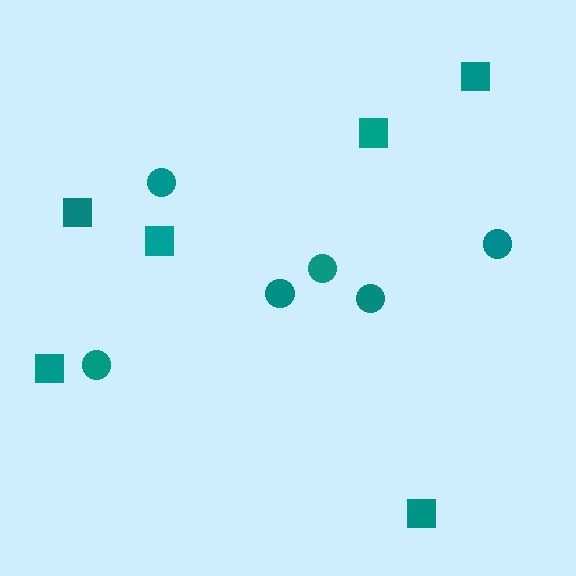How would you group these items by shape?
There are 2 groups: one group of circles (6) and one group of squares (6).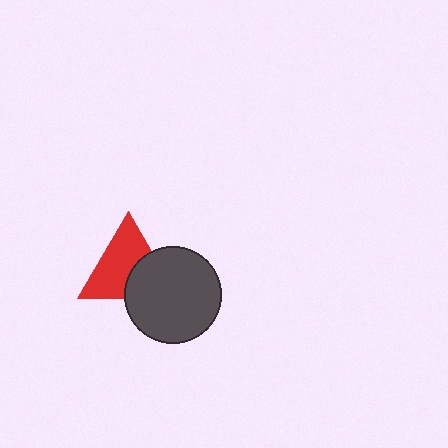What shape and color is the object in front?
The object in front is a dark gray circle.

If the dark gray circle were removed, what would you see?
You would see the complete red triangle.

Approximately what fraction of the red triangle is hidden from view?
Roughly 36% of the red triangle is hidden behind the dark gray circle.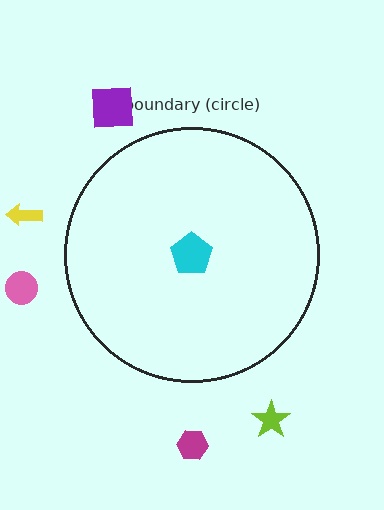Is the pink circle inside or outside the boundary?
Outside.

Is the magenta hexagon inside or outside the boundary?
Outside.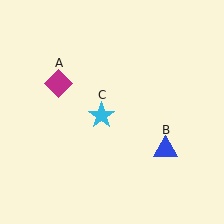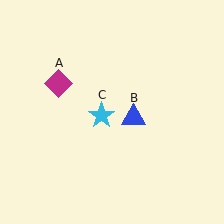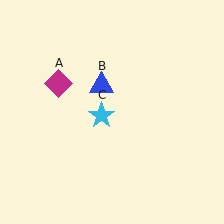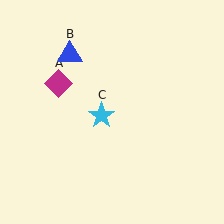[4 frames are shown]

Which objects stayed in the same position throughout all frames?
Magenta diamond (object A) and cyan star (object C) remained stationary.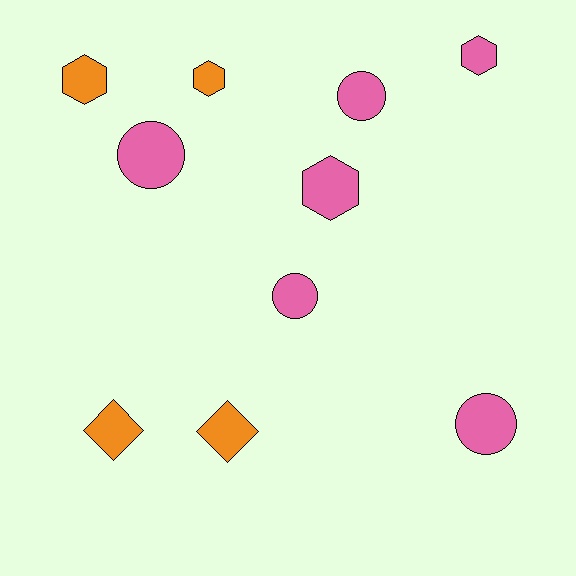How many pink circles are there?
There are 4 pink circles.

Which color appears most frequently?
Pink, with 6 objects.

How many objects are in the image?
There are 10 objects.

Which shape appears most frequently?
Circle, with 4 objects.